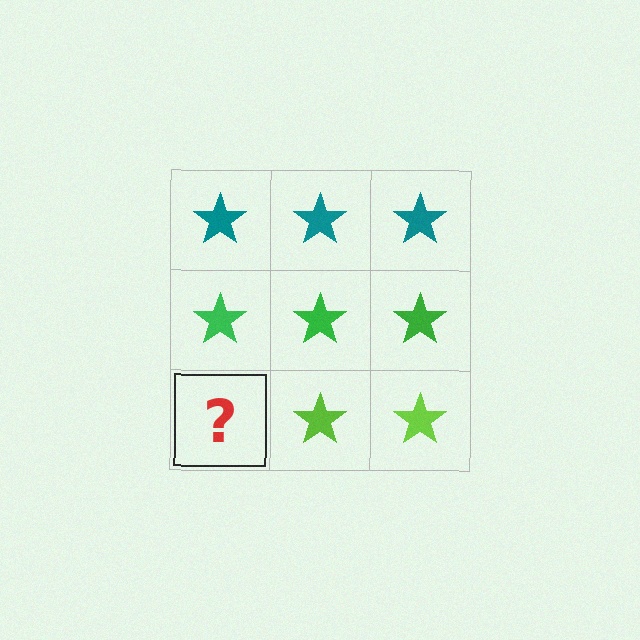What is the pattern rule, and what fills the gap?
The rule is that each row has a consistent color. The gap should be filled with a lime star.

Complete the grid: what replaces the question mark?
The question mark should be replaced with a lime star.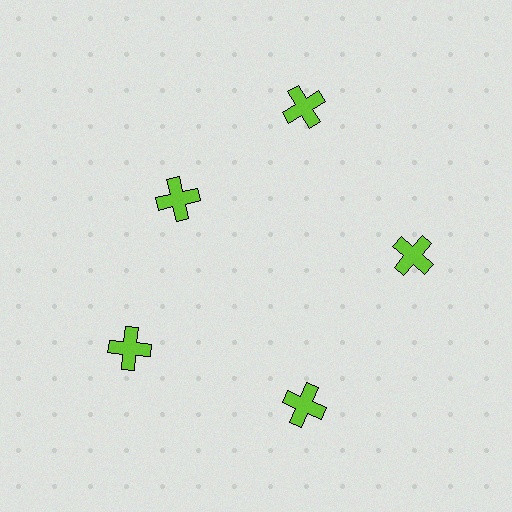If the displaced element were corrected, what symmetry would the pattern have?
It would have 5-fold rotational symmetry — the pattern would map onto itself every 72 degrees.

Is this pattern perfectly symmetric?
No. The 5 lime crosses are arranged in a ring, but one element near the 10 o'clock position is pulled inward toward the center, breaking the 5-fold rotational symmetry.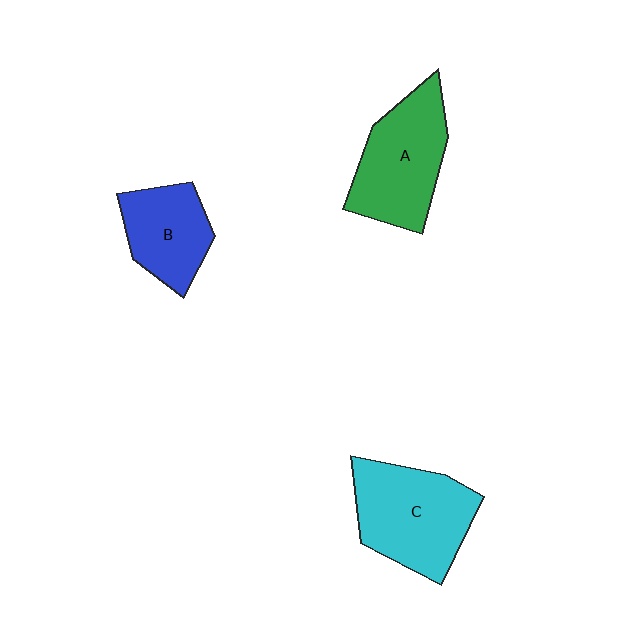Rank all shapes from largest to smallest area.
From largest to smallest: C (cyan), A (green), B (blue).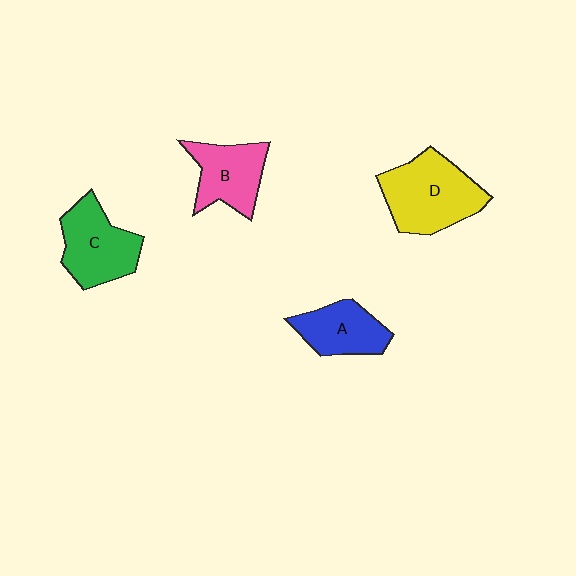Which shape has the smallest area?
Shape A (blue).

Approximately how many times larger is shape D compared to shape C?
Approximately 1.2 times.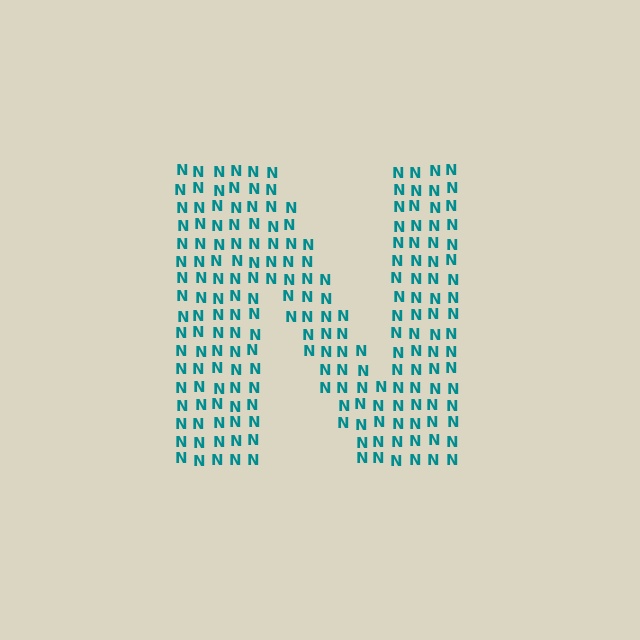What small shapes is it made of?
It is made of small letter N's.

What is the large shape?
The large shape is the letter N.